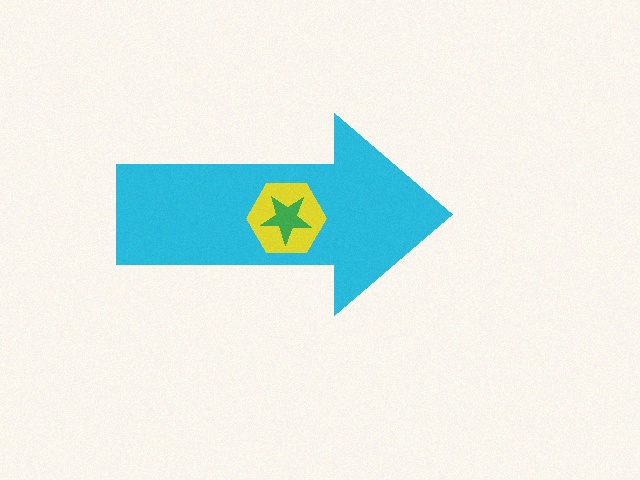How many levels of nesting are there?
3.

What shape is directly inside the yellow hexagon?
The green star.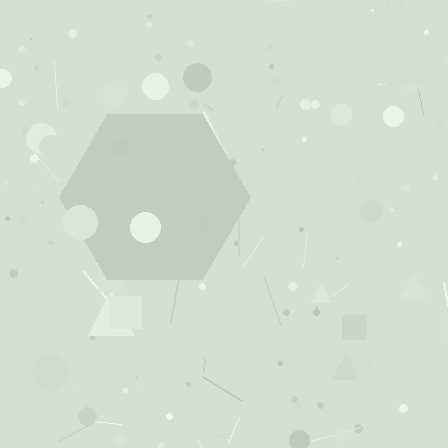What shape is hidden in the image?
A hexagon is hidden in the image.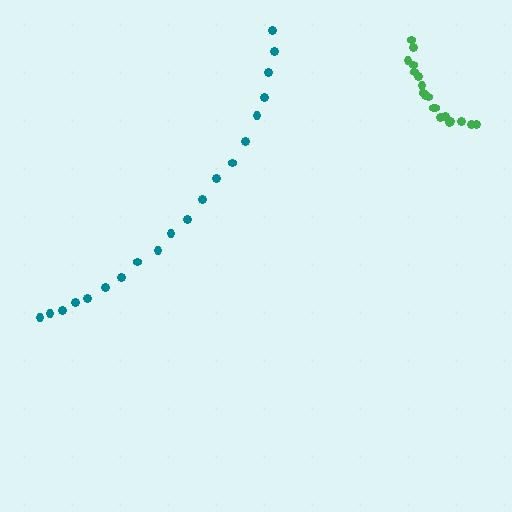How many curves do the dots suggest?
There are 2 distinct paths.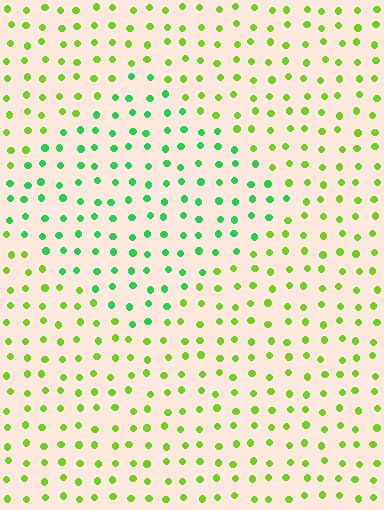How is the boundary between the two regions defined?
The boundary is defined purely by a slight shift in hue (about 41 degrees). Spacing, size, and orientation are identical on both sides.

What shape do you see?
I see a diamond.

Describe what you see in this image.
The image is filled with small lime elements in a uniform arrangement. A diamond-shaped region is visible where the elements are tinted to a slightly different hue, forming a subtle color boundary.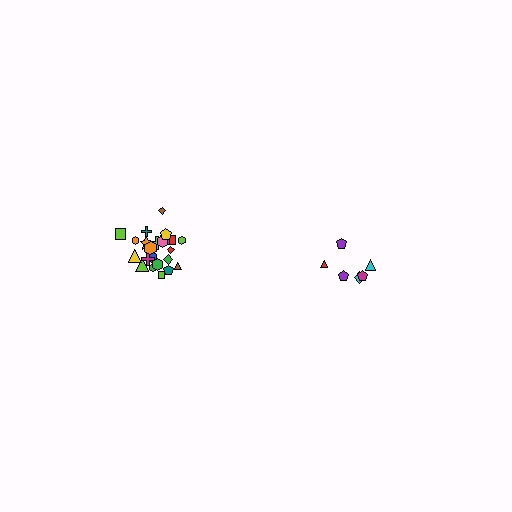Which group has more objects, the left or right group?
The left group.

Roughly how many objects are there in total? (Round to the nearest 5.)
Roughly 30 objects in total.